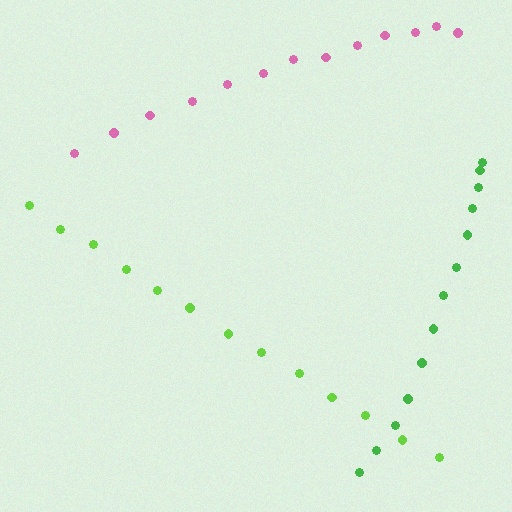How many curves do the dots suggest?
There are 3 distinct paths.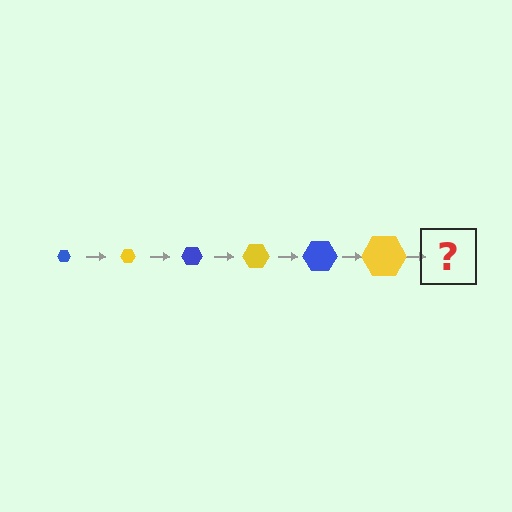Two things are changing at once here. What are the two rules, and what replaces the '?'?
The two rules are that the hexagon grows larger each step and the color cycles through blue and yellow. The '?' should be a blue hexagon, larger than the previous one.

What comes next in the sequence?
The next element should be a blue hexagon, larger than the previous one.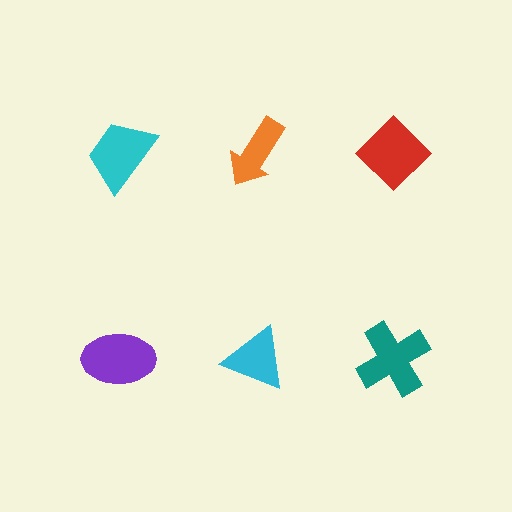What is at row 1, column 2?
An orange arrow.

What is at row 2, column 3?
A teal cross.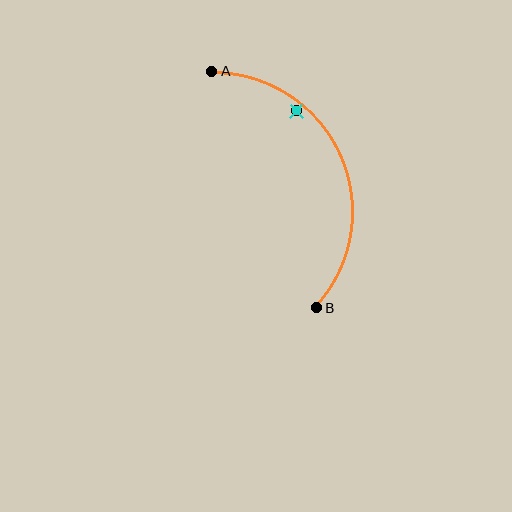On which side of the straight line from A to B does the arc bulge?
The arc bulges to the right of the straight line connecting A and B.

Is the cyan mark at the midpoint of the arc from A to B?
No — the cyan mark does not lie on the arc at all. It sits slightly inside the curve.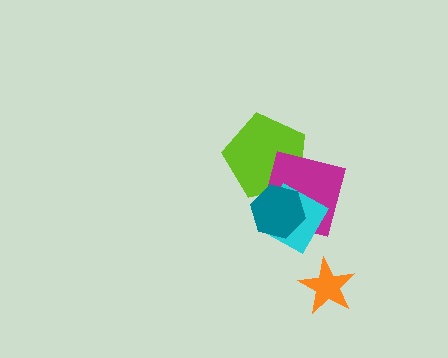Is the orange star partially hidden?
No, no other shape covers it.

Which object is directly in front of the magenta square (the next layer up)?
The cyan diamond is directly in front of the magenta square.